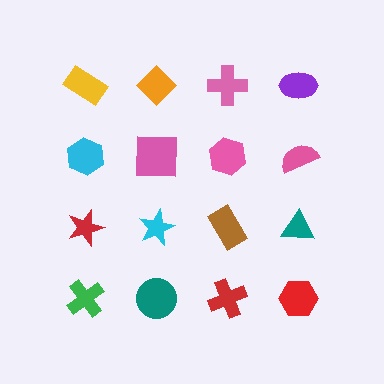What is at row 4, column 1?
A green cross.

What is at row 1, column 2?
An orange diamond.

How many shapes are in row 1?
4 shapes.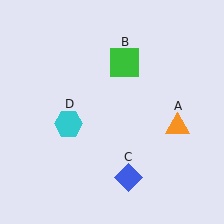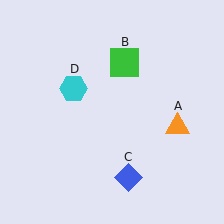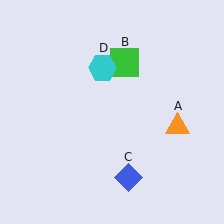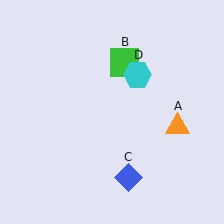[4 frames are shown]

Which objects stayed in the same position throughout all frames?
Orange triangle (object A) and green square (object B) and blue diamond (object C) remained stationary.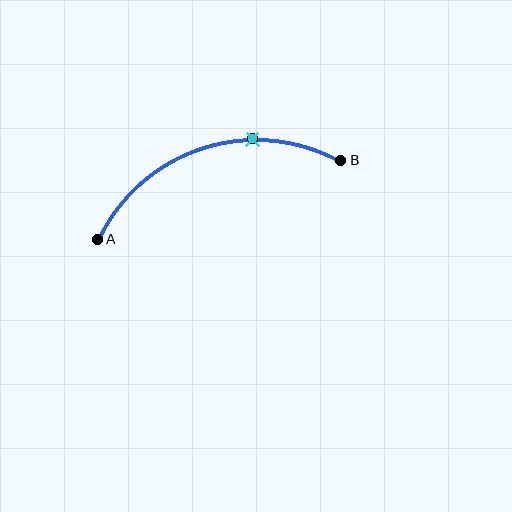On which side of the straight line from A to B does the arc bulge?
The arc bulges above the straight line connecting A and B.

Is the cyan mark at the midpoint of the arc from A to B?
No. The cyan mark lies on the arc but is closer to endpoint B. The arc midpoint would be at the point on the curve equidistant along the arc from both A and B.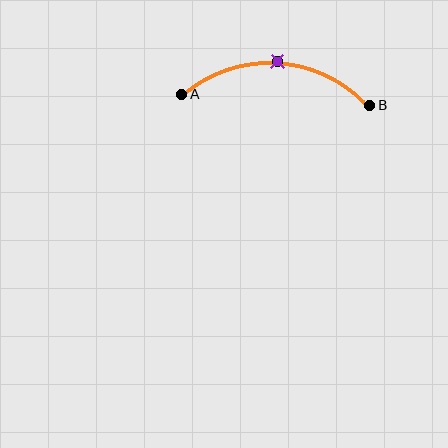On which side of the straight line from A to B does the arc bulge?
The arc bulges above the straight line connecting A and B.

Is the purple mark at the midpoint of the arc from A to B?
Yes. The purple mark lies on the arc at equal arc-length from both A and B — it is the arc midpoint.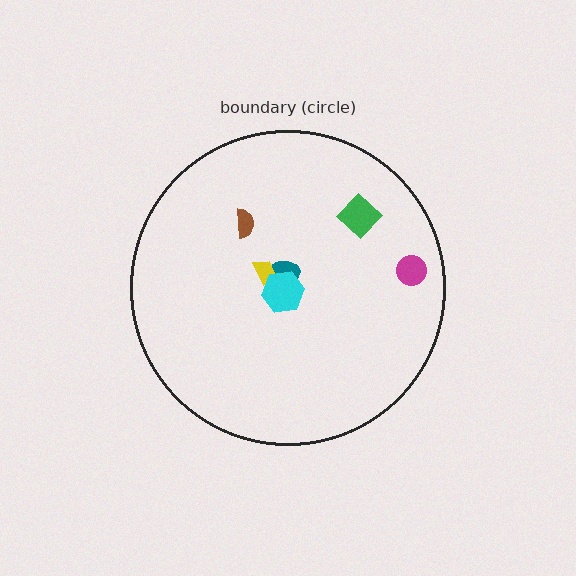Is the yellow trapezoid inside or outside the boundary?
Inside.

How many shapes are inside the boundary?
6 inside, 0 outside.